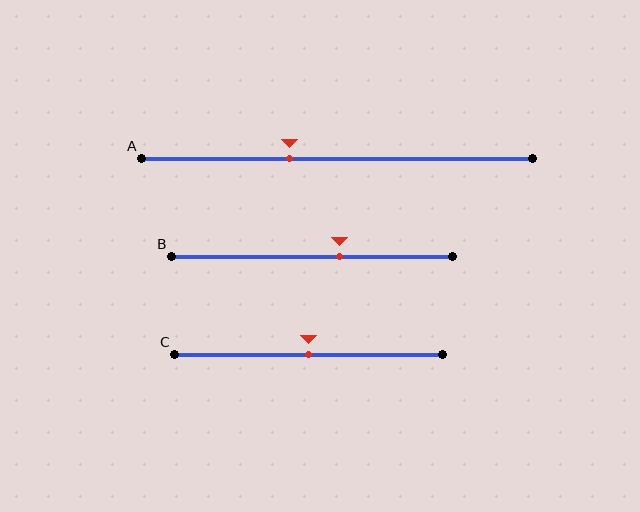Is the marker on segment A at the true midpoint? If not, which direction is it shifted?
No, the marker on segment A is shifted to the left by about 12% of the segment length.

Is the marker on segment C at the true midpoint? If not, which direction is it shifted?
Yes, the marker on segment C is at the true midpoint.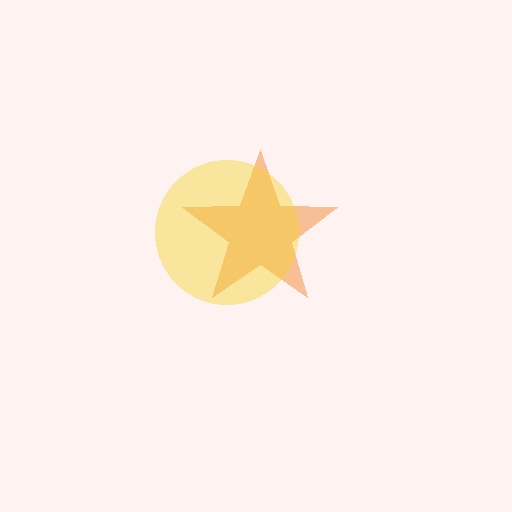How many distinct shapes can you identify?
There are 2 distinct shapes: an orange star, a yellow circle.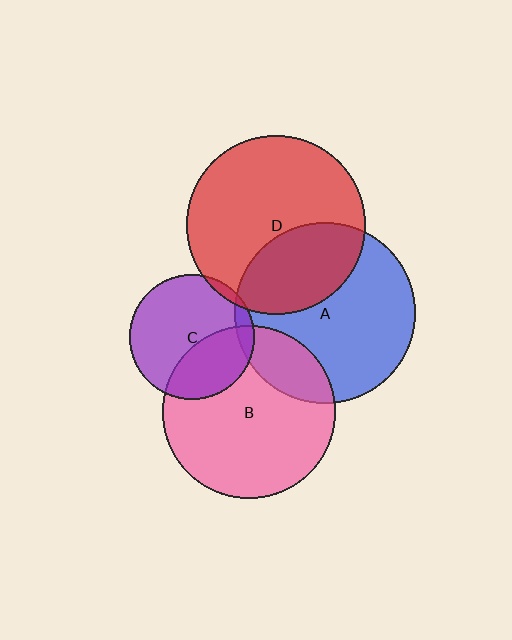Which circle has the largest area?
Circle A (blue).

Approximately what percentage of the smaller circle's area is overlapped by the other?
Approximately 35%.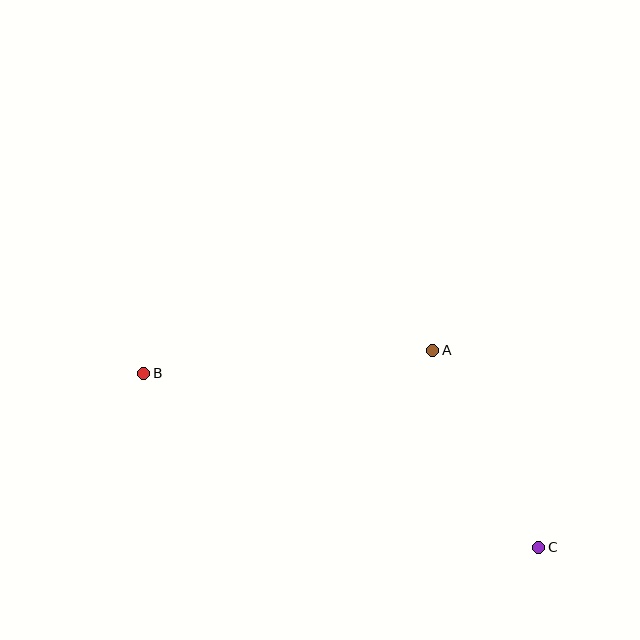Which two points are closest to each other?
Points A and C are closest to each other.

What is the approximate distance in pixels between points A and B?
The distance between A and B is approximately 290 pixels.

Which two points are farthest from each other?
Points B and C are farthest from each other.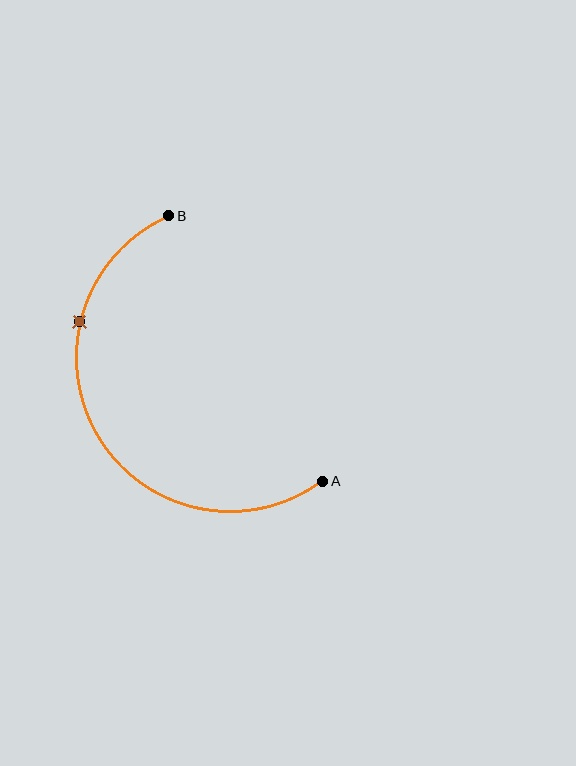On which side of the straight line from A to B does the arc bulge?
The arc bulges to the left of the straight line connecting A and B.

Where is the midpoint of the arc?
The arc midpoint is the point on the curve farthest from the straight line joining A and B. It sits to the left of that line.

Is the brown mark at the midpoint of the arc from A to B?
No. The brown mark lies on the arc but is closer to endpoint B. The arc midpoint would be at the point on the curve equidistant along the arc from both A and B.